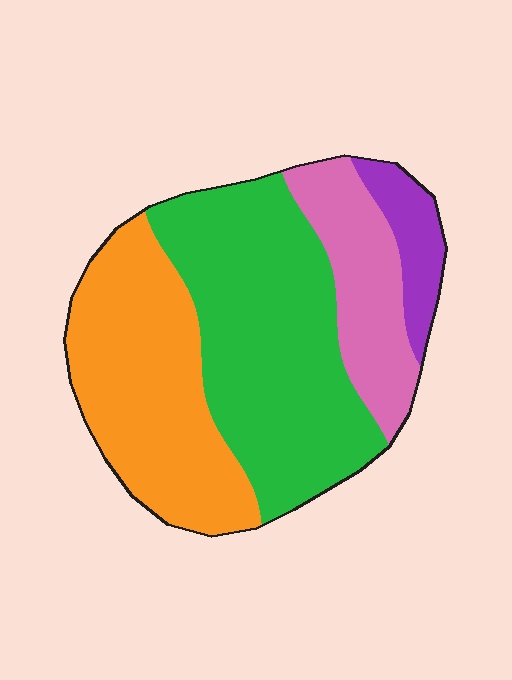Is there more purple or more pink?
Pink.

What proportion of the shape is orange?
Orange takes up about one third (1/3) of the shape.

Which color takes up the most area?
Green, at roughly 40%.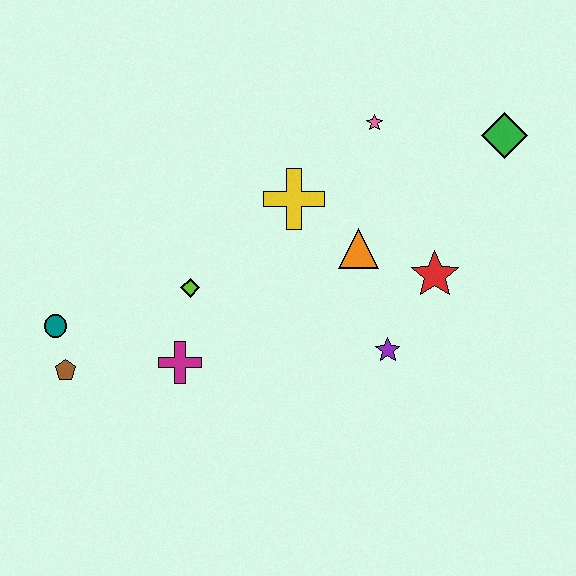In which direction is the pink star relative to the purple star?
The pink star is above the purple star.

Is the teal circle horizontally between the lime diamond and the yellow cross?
No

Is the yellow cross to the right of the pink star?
No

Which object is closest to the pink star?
The yellow cross is closest to the pink star.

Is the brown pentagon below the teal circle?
Yes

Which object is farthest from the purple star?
The teal circle is farthest from the purple star.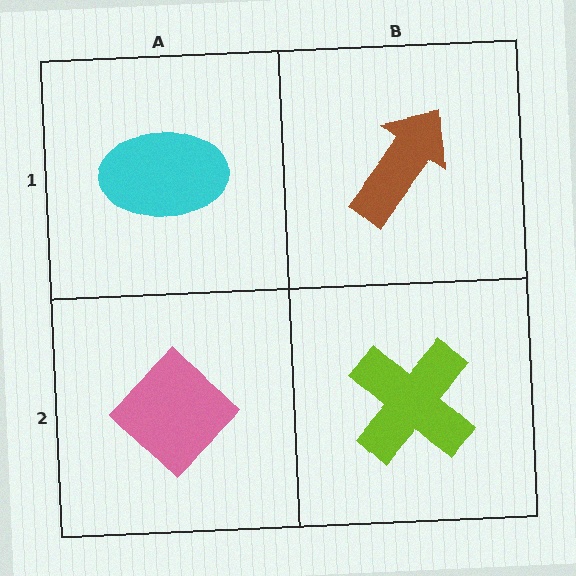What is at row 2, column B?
A lime cross.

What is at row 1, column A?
A cyan ellipse.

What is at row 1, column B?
A brown arrow.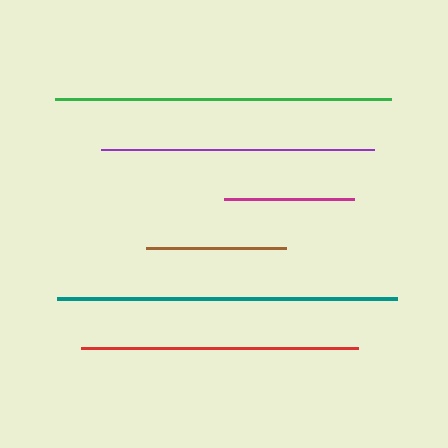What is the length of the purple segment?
The purple segment is approximately 274 pixels long.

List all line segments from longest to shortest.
From longest to shortest: teal, green, red, purple, brown, magenta.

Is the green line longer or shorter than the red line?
The green line is longer than the red line.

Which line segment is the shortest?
The magenta line is the shortest at approximately 130 pixels.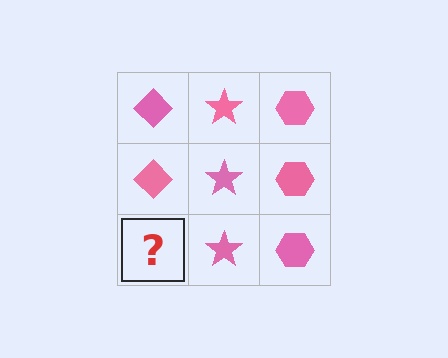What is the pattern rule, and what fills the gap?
The rule is that each column has a consistent shape. The gap should be filled with a pink diamond.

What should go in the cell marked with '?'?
The missing cell should contain a pink diamond.